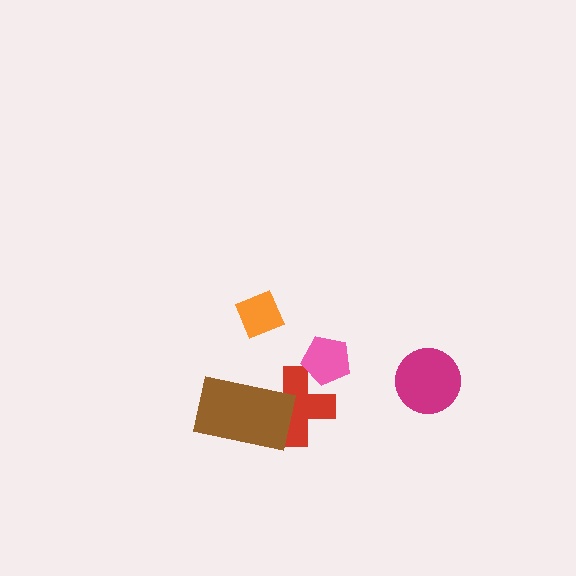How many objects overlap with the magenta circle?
0 objects overlap with the magenta circle.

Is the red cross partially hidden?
Yes, it is partially covered by another shape.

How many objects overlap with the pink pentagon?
1 object overlaps with the pink pentagon.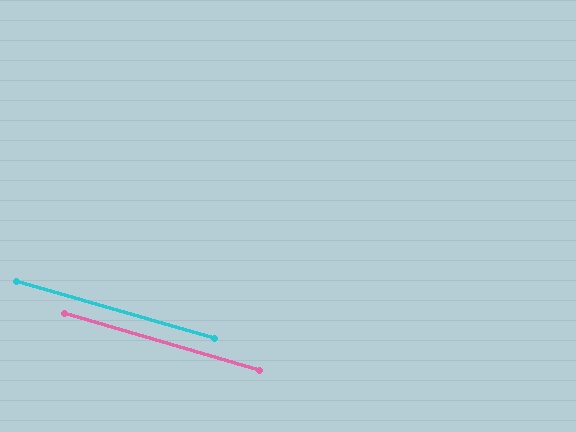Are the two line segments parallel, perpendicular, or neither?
Parallel — their directions differ by only 0.1°.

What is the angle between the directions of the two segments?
Approximately 0 degrees.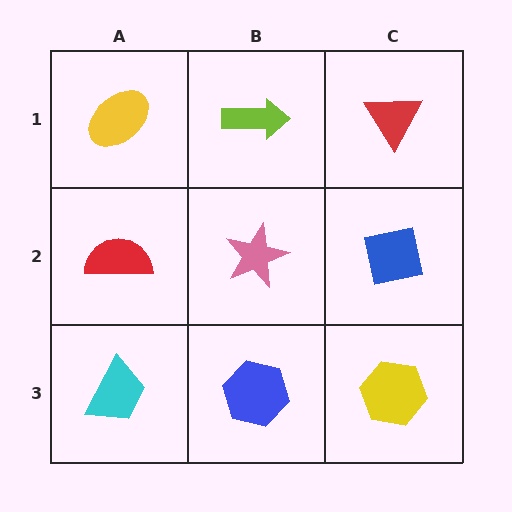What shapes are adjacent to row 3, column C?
A blue square (row 2, column C), a blue hexagon (row 3, column B).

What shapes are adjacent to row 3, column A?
A red semicircle (row 2, column A), a blue hexagon (row 3, column B).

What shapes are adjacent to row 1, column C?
A blue square (row 2, column C), a lime arrow (row 1, column B).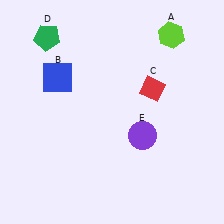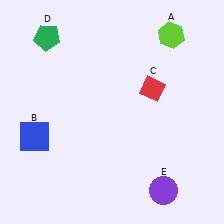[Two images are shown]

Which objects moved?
The objects that moved are: the blue square (B), the purple circle (E).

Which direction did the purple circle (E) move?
The purple circle (E) moved down.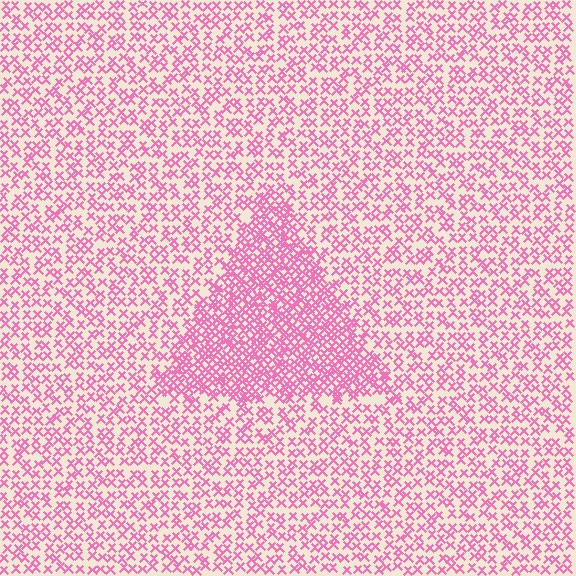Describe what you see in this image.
The image contains small pink elements arranged at two different densities. A triangle-shaped region is visible where the elements are more densely packed than the surrounding area.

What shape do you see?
I see a triangle.